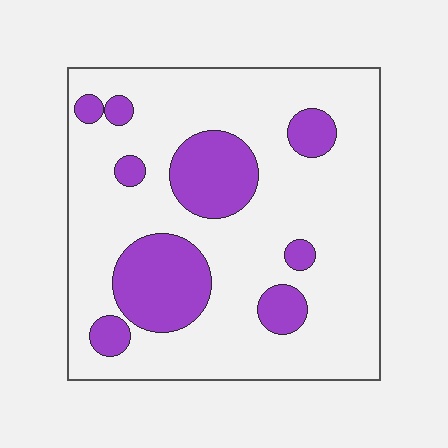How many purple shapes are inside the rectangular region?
9.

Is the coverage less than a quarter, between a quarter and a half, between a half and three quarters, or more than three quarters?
Less than a quarter.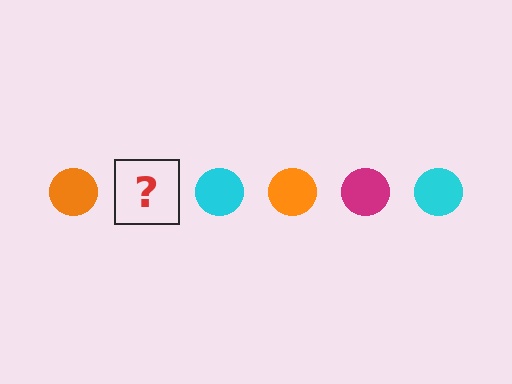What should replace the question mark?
The question mark should be replaced with a magenta circle.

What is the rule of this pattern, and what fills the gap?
The rule is that the pattern cycles through orange, magenta, cyan circles. The gap should be filled with a magenta circle.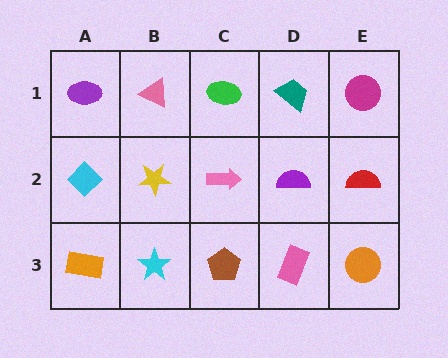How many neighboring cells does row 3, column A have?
2.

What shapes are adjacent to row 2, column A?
A purple ellipse (row 1, column A), an orange rectangle (row 3, column A), a yellow star (row 2, column B).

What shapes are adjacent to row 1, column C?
A pink arrow (row 2, column C), a pink triangle (row 1, column B), a teal trapezoid (row 1, column D).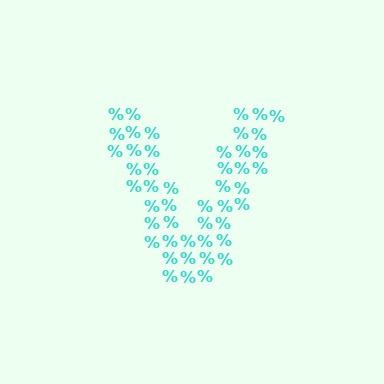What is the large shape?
The large shape is the letter V.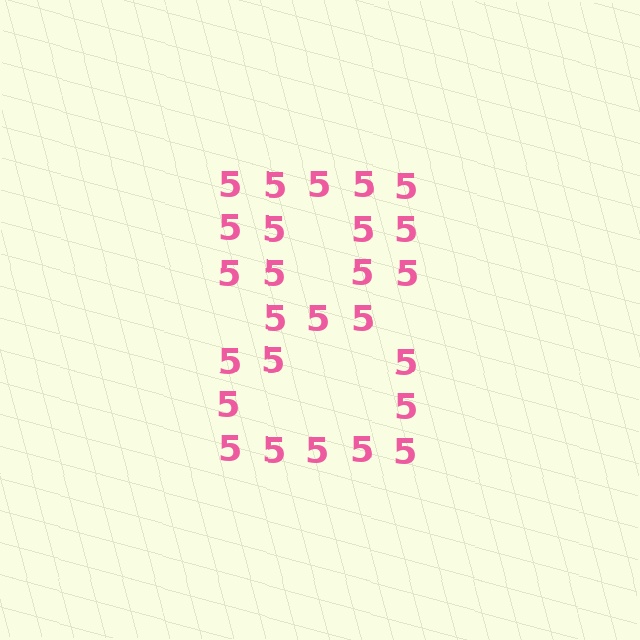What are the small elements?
The small elements are digit 5's.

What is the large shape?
The large shape is the digit 8.